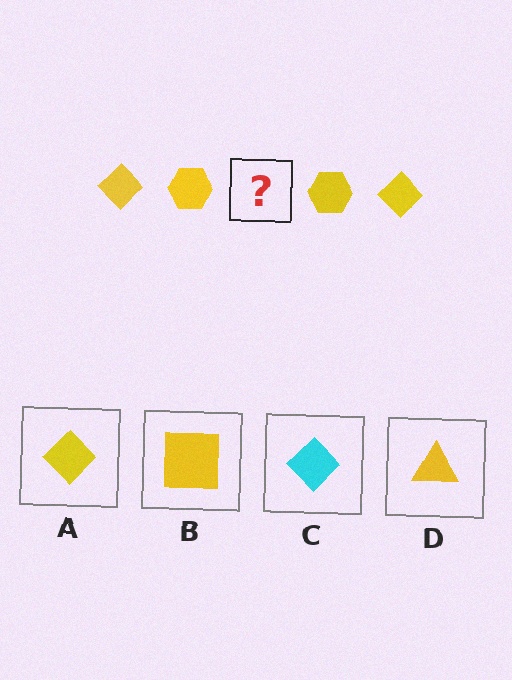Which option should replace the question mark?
Option A.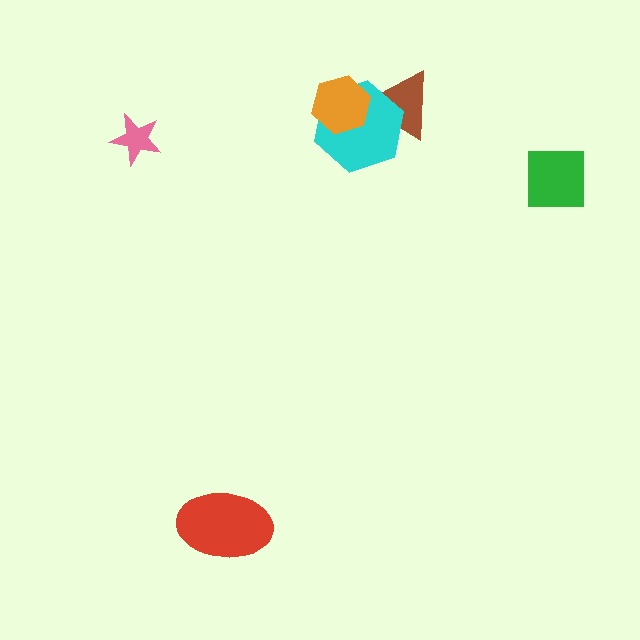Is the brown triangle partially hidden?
Yes, it is partially covered by another shape.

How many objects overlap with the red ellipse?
0 objects overlap with the red ellipse.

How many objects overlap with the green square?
0 objects overlap with the green square.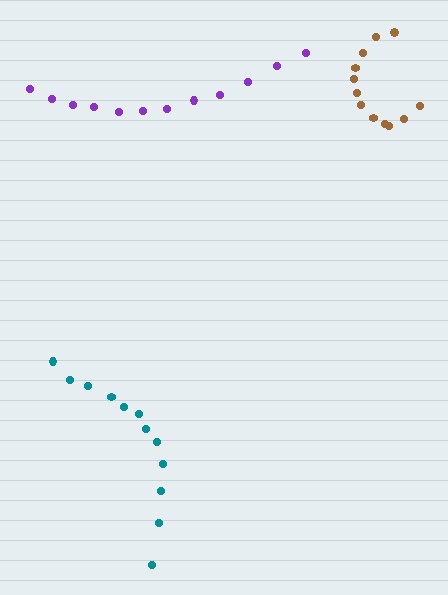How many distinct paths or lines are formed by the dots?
There are 3 distinct paths.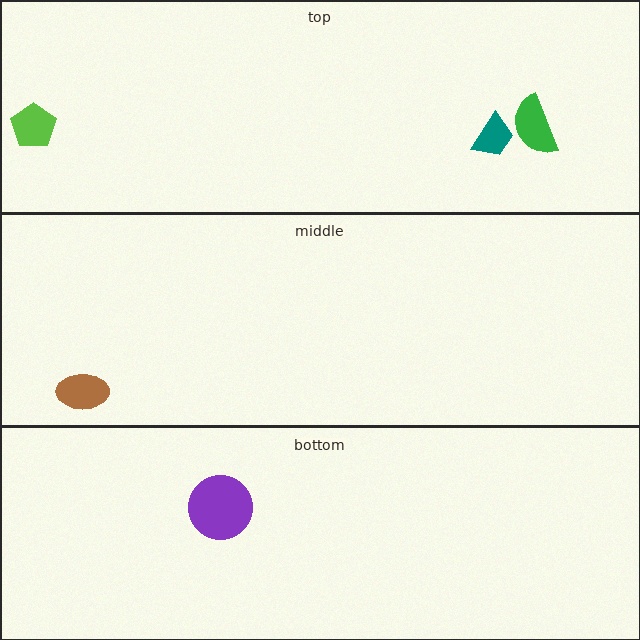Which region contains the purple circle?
The bottom region.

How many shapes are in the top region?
3.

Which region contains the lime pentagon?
The top region.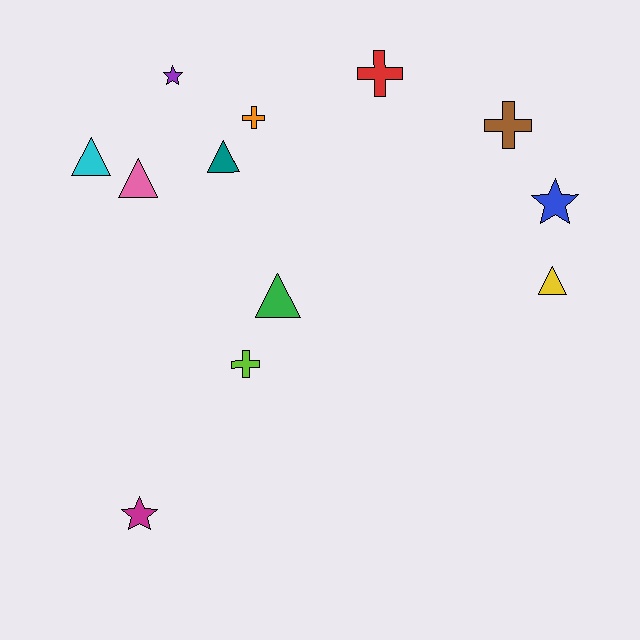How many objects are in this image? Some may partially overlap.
There are 12 objects.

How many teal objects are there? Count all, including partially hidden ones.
There is 1 teal object.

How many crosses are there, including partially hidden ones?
There are 4 crosses.